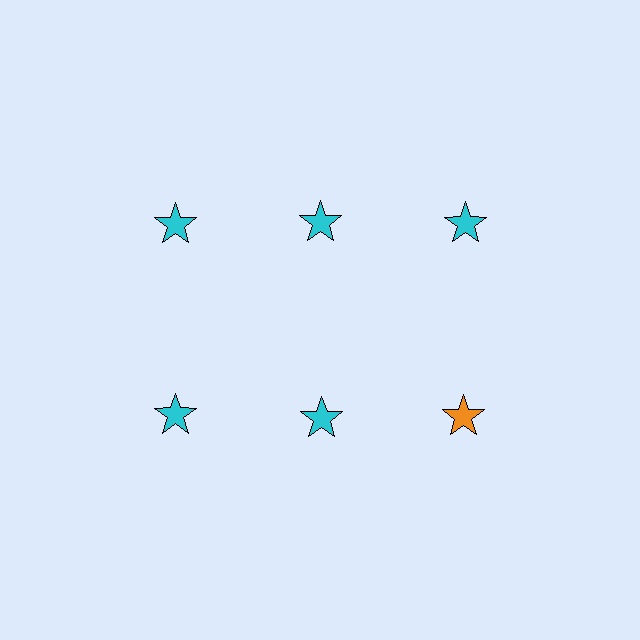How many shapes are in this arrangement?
There are 6 shapes arranged in a grid pattern.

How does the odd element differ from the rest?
It has a different color: orange instead of cyan.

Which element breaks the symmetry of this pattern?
The orange star in the second row, center column breaks the symmetry. All other shapes are cyan stars.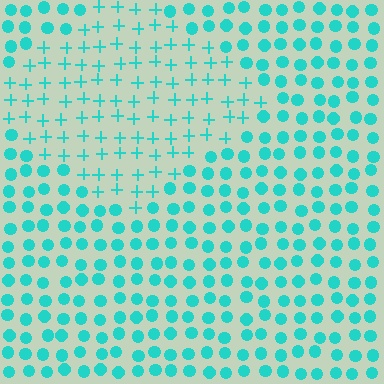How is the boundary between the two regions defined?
The boundary is defined by a change in element shape: plus signs inside vs. circles outside. All elements share the same color and spacing.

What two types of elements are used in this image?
The image uses plus signs inside the diamond region and circles outside it.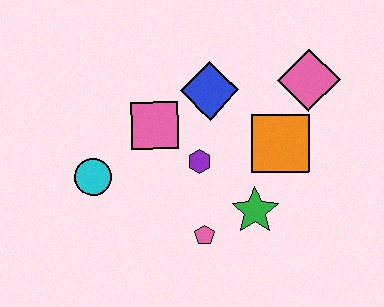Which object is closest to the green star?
The pink pentagon is closest to the green star.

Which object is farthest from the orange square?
The cyan circle is farthest from the orange square.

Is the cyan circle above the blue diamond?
No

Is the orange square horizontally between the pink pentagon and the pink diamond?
Yes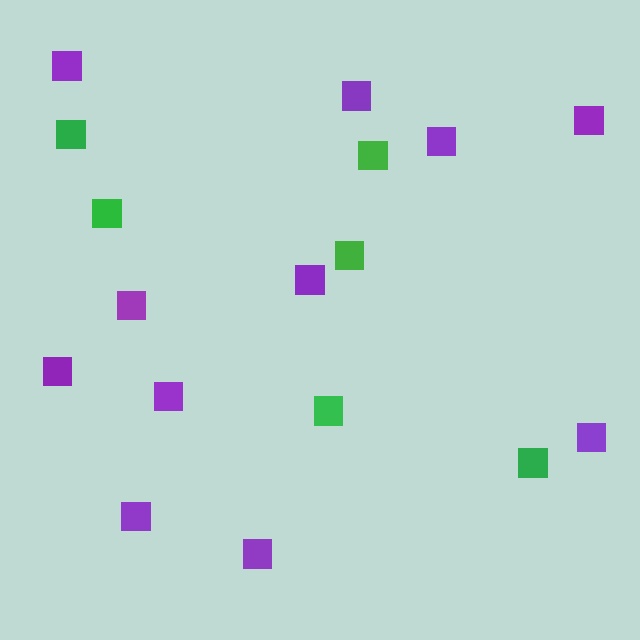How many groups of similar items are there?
There are 2 groups: one group of purple squares (11) and one group of green squares (6).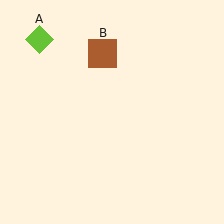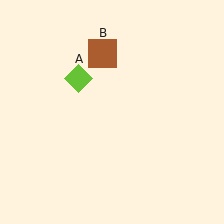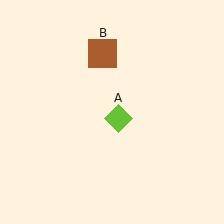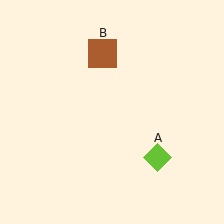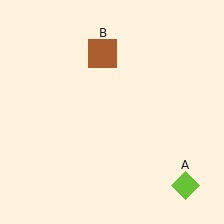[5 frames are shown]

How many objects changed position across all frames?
1 object changed position: lime diamond (object A).